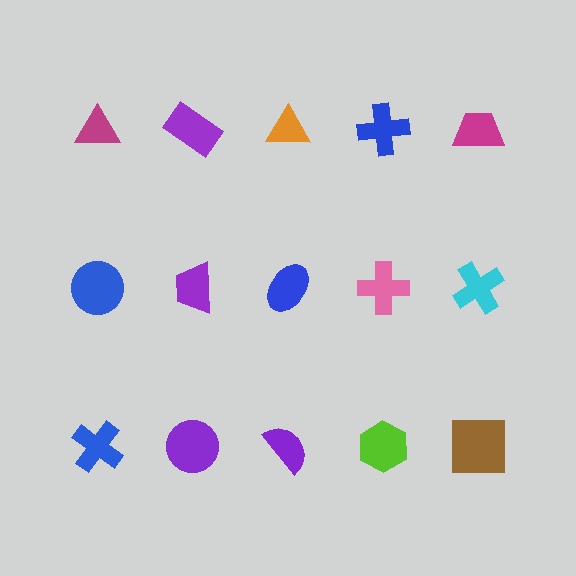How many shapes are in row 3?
5 shapes.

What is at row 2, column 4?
A pink cross.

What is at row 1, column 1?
A magenta triangle.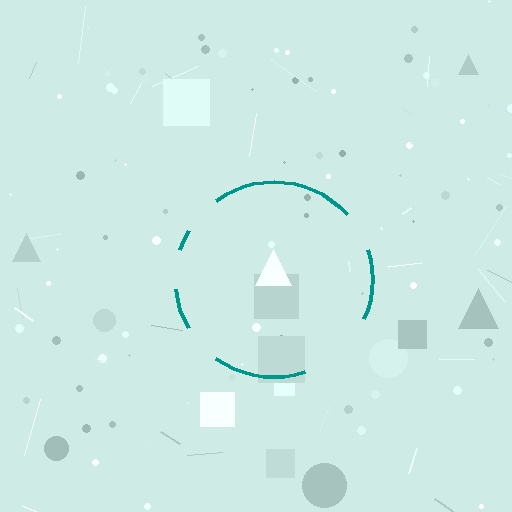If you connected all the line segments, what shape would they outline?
They would outline a circle.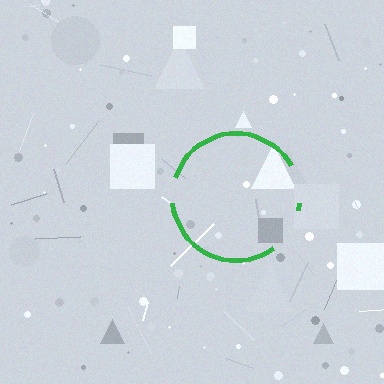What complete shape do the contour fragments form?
The contour fragments form a circle.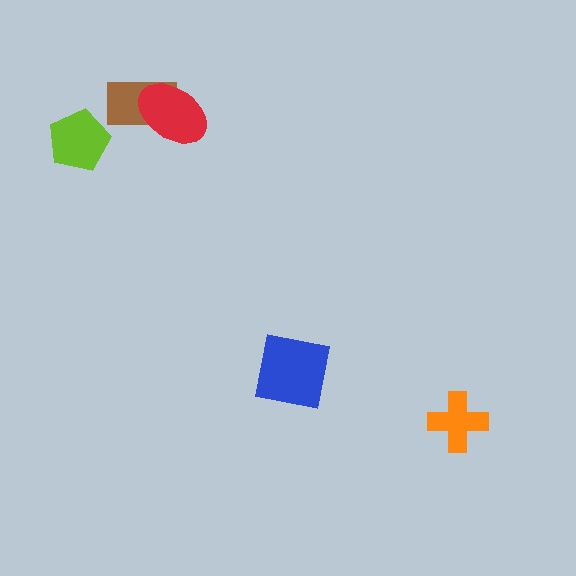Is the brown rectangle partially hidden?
Yes, it is partially covered by another shape.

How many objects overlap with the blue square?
0 objects overlap with the blue square.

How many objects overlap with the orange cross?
0 objects overlap with the orange cross.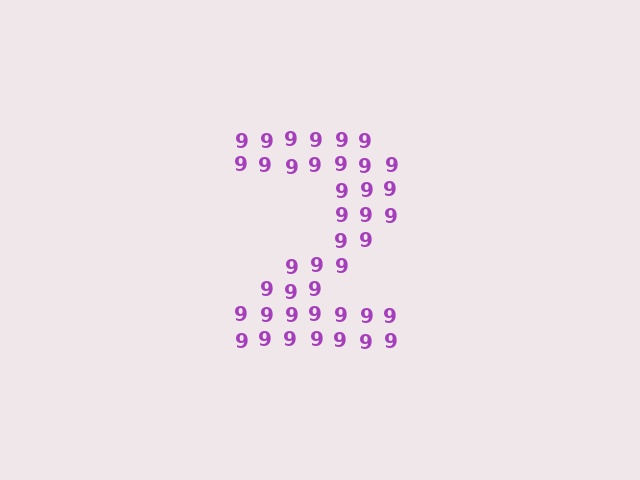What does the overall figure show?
The overall figure shows the digit 2.